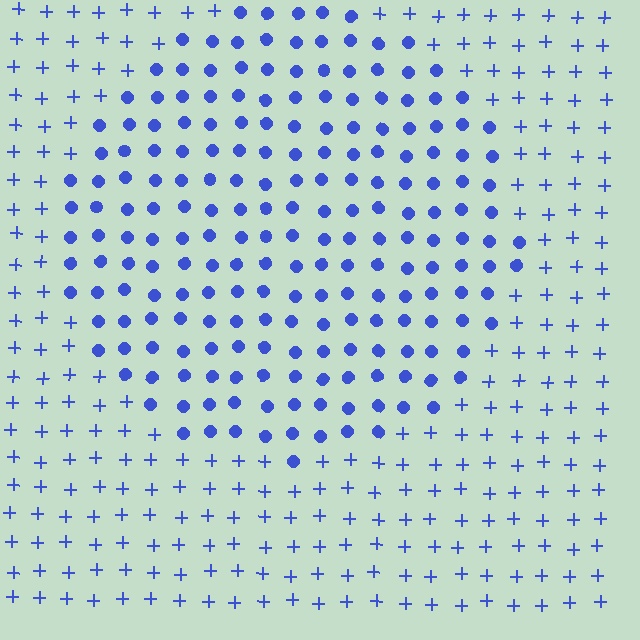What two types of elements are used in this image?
The image uses circles inside the circle region and plus signs outside it.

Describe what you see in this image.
The image is filled with small blue elements arranged in a uniform grid. A circle-shaped region contains circles, while the surrounding area contains plus signs. The boundary is defined purely by the change in element shape.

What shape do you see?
I see a circle.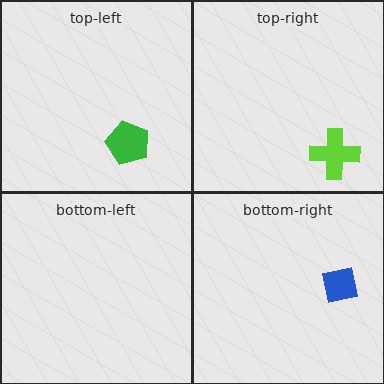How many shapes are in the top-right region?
1.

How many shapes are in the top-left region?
1.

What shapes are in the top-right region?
The lime cross.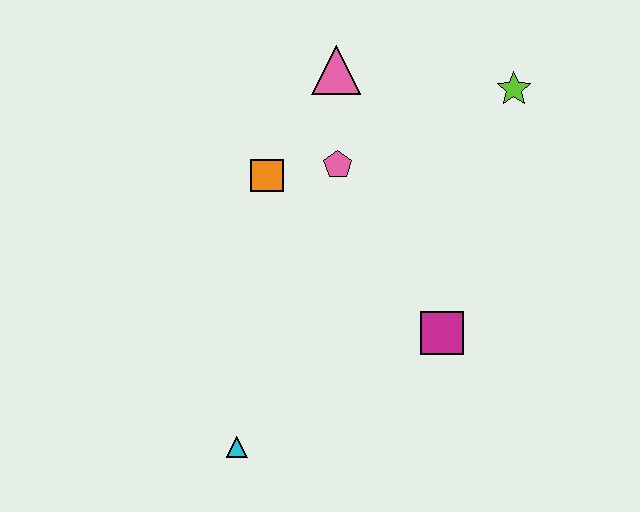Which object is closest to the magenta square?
The pink pentagon is closest to the magenta square.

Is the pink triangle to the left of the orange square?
No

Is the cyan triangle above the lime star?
No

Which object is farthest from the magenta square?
The pink triangle is farthest from the magenta square.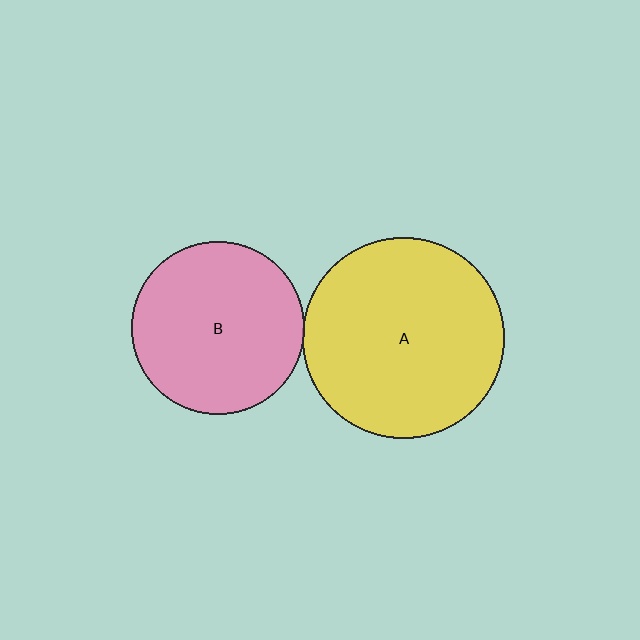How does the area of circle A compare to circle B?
Approximately 1.4 times.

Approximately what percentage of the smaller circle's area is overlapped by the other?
Approximately 5%.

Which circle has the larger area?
Circle A (yellow).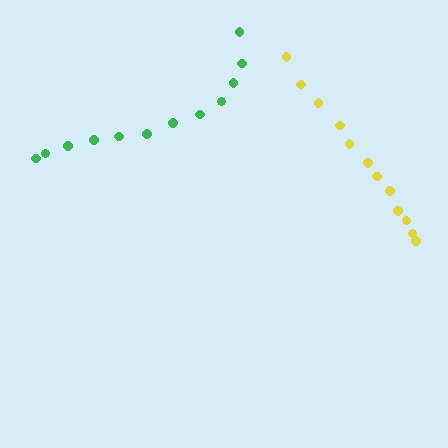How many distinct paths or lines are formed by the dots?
There are 2 distinct paths.